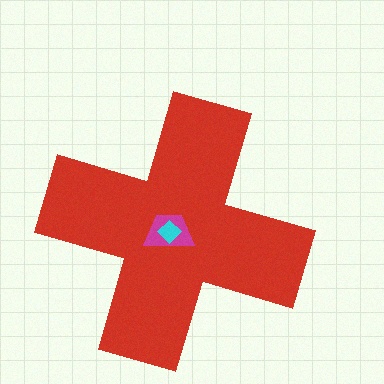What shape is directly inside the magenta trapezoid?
The cyan diamond.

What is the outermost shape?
The red cross.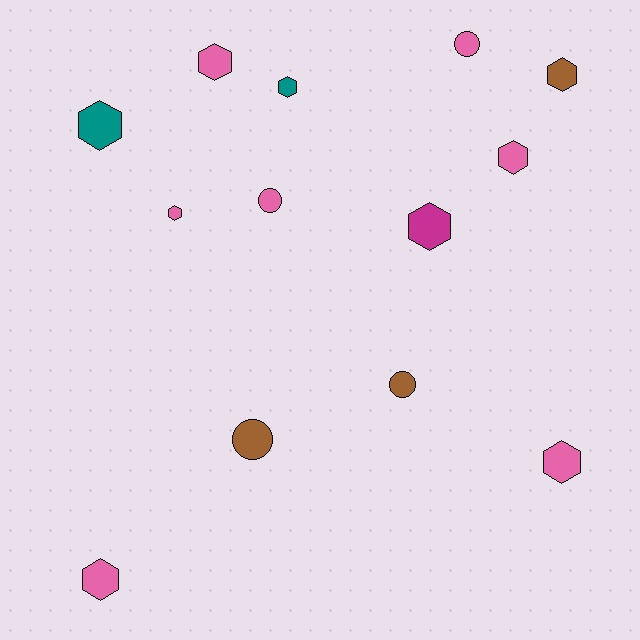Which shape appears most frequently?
Hexagon, with 9 objects.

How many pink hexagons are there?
There are 5 pink hexagons.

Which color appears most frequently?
Pink, with 7 objects.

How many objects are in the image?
There are 13 objects.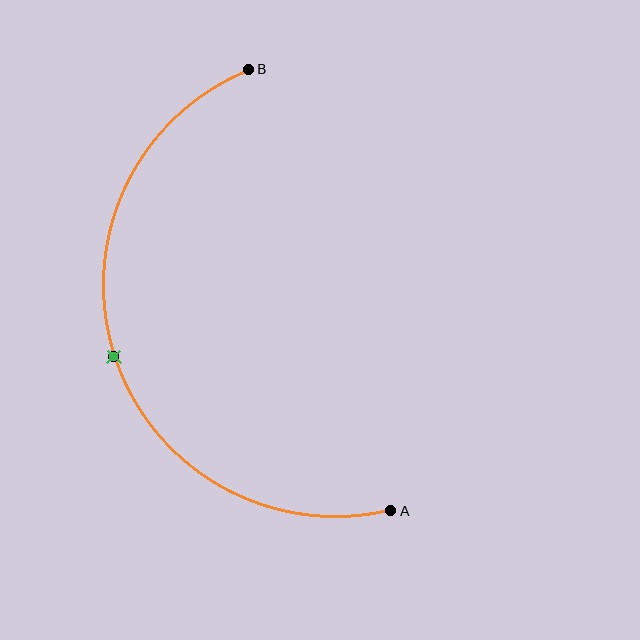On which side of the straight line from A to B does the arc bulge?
The arc bulges to the left of the straight line connecting A and B.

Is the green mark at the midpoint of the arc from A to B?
Yes. The green mark lies on the arc at equal arc-length from both A and B — it is the arc midpoint.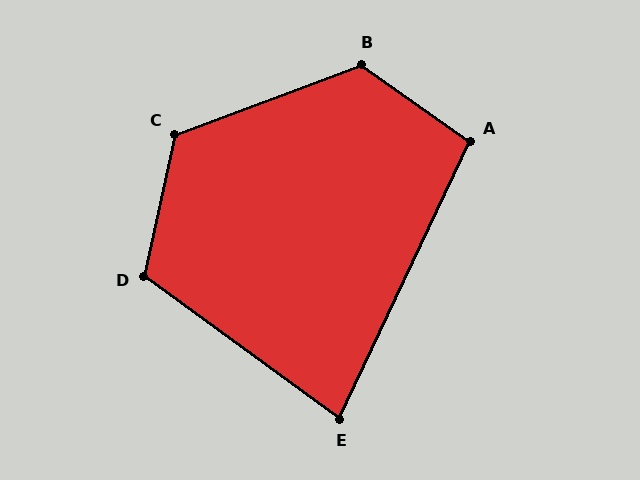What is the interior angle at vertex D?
Approximately 114 degrees (obtuse).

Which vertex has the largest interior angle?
B, at approximately 125 degrees.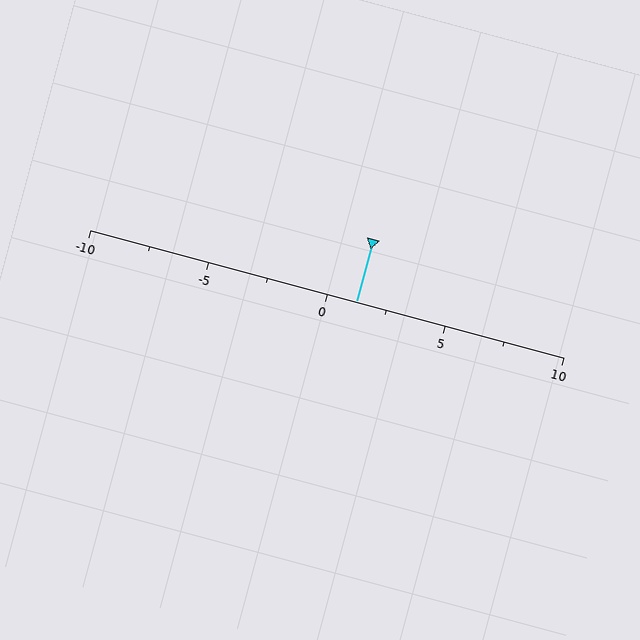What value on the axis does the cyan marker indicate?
The marker indicates approximately 1.2.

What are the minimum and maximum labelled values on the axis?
The axis runs from -10 to 10.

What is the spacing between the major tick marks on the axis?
The major ticks are spaced 5 apart.